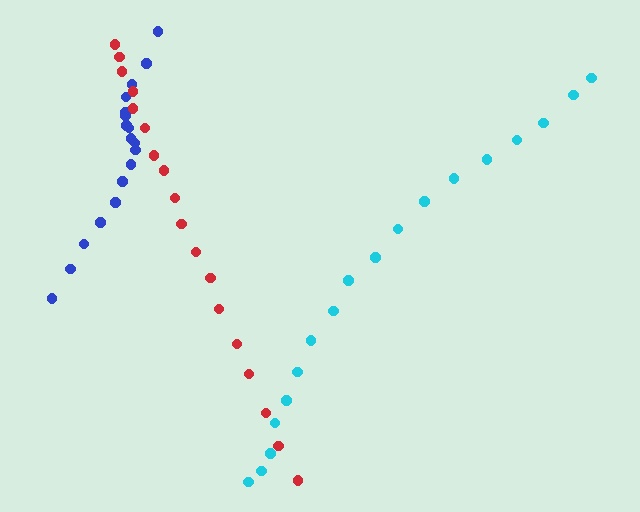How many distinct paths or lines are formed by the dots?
There are 3 distinct paths.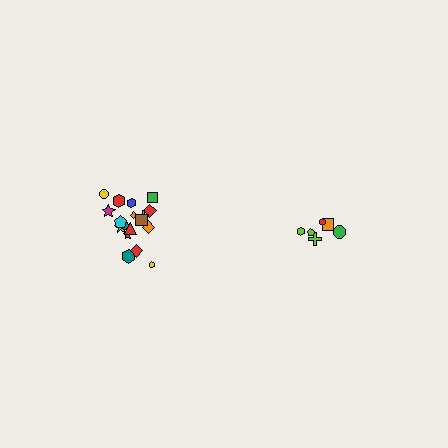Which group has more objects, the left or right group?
The left group.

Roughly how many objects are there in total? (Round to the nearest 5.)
Roughly 25 objects in total.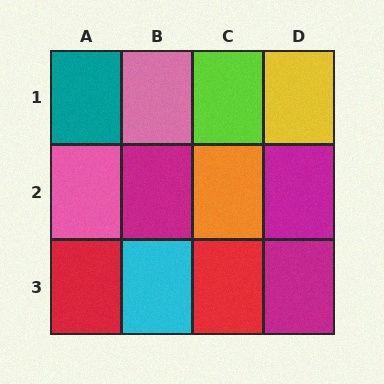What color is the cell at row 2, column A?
Pink.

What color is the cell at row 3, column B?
Cyan.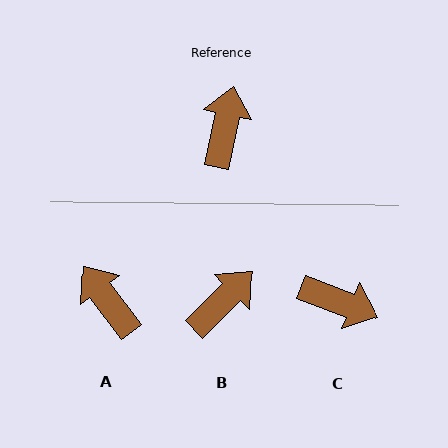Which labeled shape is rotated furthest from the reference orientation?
C, about 99 degrees away.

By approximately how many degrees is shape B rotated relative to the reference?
Approximately 33 degrees clockwise.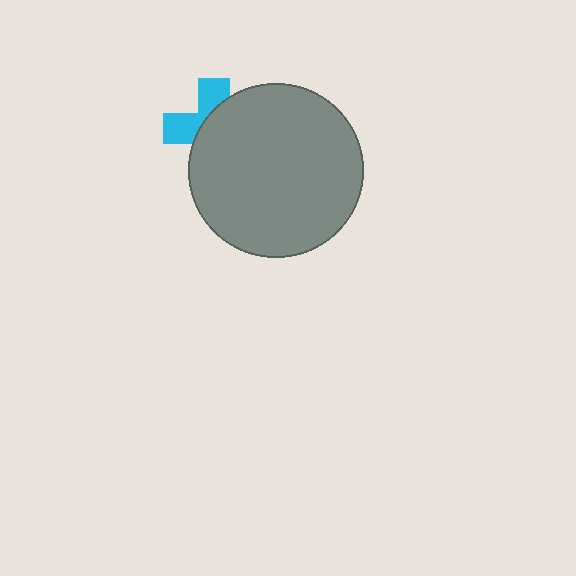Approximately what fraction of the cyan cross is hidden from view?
Roughly 62% of the cyan cross is hidden behind the gray circle.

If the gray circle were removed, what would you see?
You would see the complete cyan cross.